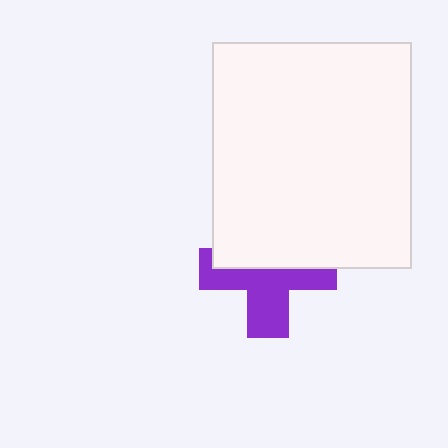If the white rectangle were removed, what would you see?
You would see the complete purple cross.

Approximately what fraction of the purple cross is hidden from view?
Roughly 49% of the purple cross is hidden behind the white rectangle.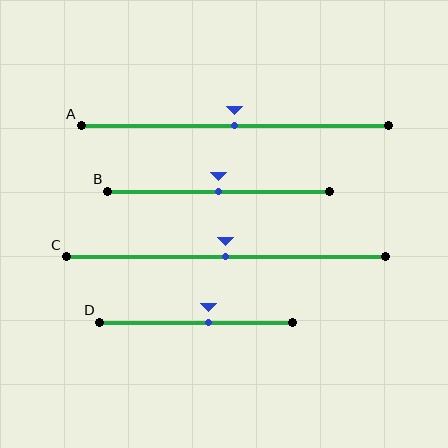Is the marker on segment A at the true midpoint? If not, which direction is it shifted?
Yes, the marker on segment A is at the true midpoint.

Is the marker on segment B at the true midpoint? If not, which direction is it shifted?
Yes, the marker on segment B is at the true midpoint.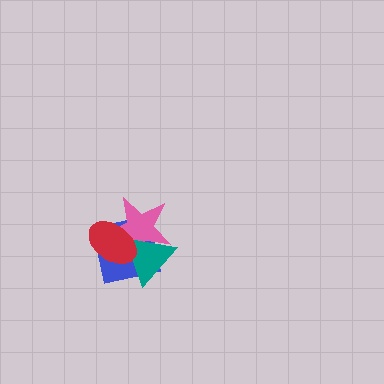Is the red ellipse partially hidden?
No, no other shape covers it.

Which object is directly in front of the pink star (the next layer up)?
The teal triangle is directly in front of the pink star.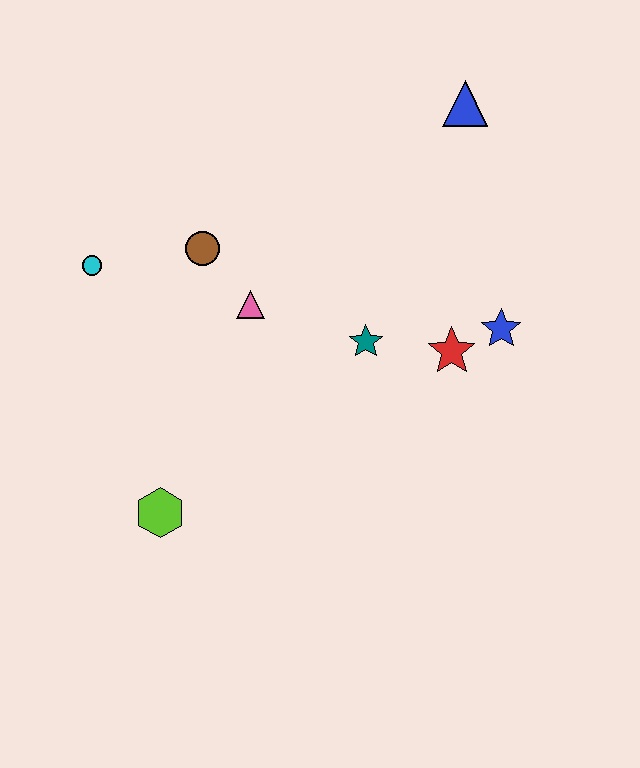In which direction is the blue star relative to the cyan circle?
The blue star is to the right of the cyan circle.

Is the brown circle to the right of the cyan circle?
Yes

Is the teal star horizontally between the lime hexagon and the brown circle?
No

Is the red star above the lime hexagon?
Yes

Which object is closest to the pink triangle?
The brown circle is closest to the pink triangle.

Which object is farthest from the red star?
The cyan circle is farthest from the red star.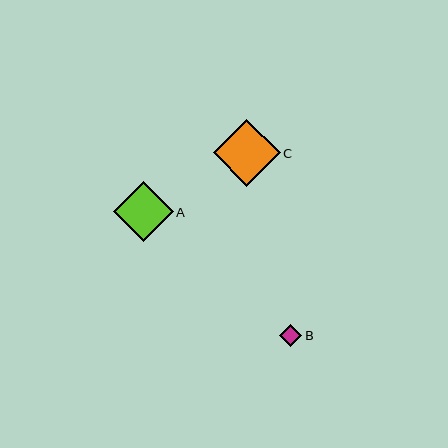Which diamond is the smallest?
Diamond B is the smallest with a size of approximately 22 pixels.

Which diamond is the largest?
Diamond C is the largest with a size of approximately 67 pixels.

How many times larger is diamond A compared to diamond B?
Diamond A is approximately 2.7 times the size of diamond B.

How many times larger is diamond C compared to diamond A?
Diamond C is approximately 1.1 times the size of diamond A.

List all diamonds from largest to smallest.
From largest to smallest: C, A, B.